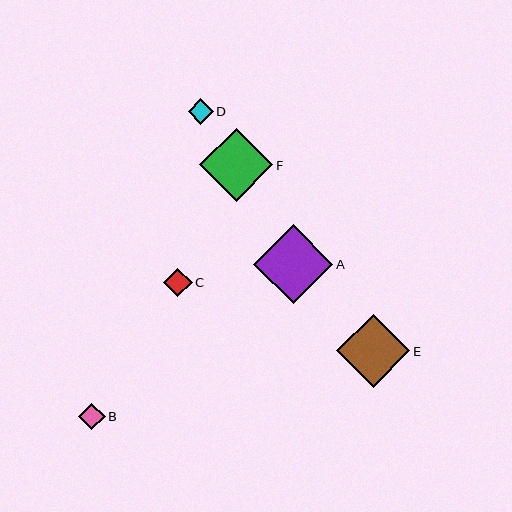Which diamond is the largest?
Diamond A is the largest with a size of approximately 79 pixels.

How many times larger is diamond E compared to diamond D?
Diamond E is approximately 2.9 times the size of diamond D.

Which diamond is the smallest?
Diamond D is the smallest with a size of approximately 25 pixels.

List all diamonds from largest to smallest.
From largest to smallest: A, F, E, C, B, D.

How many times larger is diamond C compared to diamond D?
Diamond C is approximately 1.1 times the size of diamond D.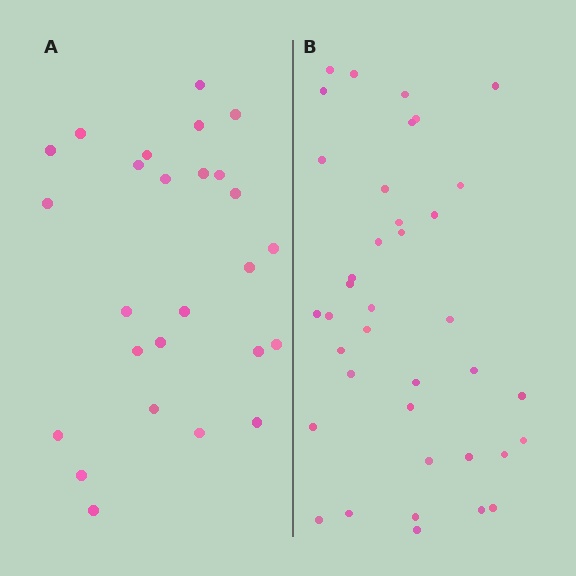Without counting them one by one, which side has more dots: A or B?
Region B (the right region) has more dots.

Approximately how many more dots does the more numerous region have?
Region B has roughly 12 or so more dots than region A.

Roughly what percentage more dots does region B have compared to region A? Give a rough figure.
About 45% more.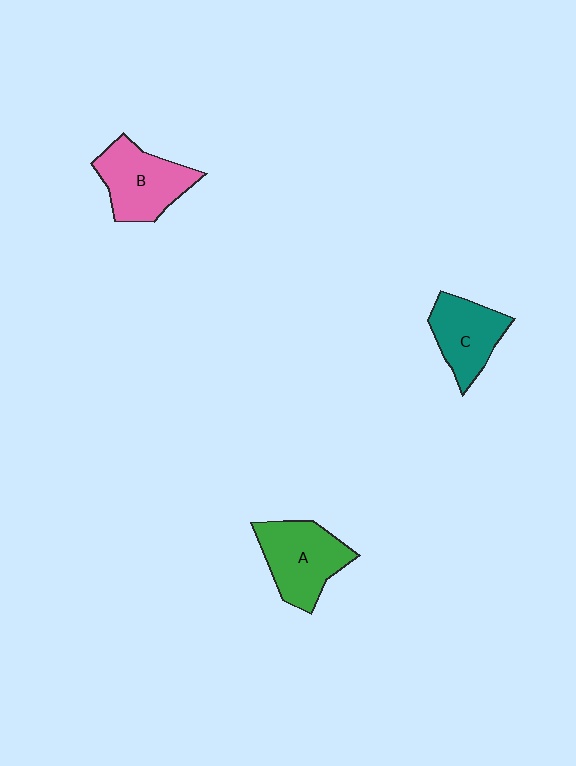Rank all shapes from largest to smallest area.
From largest to smallest: A (green), B (pink), C (teal).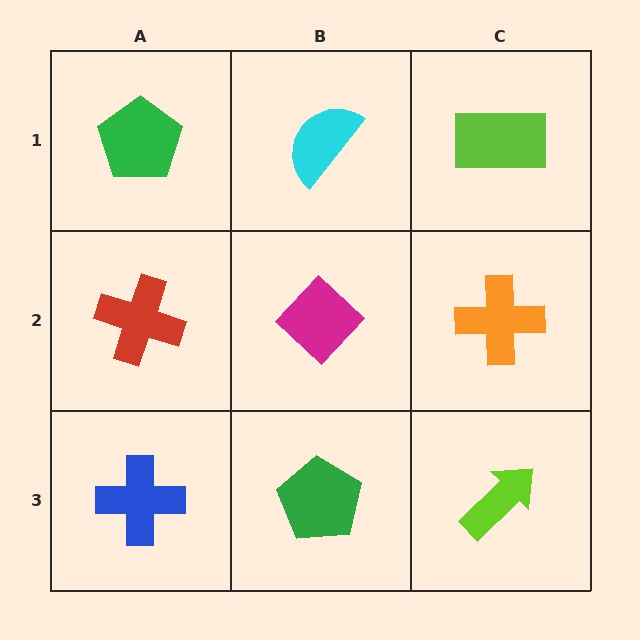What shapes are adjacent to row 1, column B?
A magenta diamond (row 2, column B), a green pentagon (row 1, column A), a lime rectangle (row 1, column C).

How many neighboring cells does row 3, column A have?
2.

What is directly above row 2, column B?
A cyan semicircle.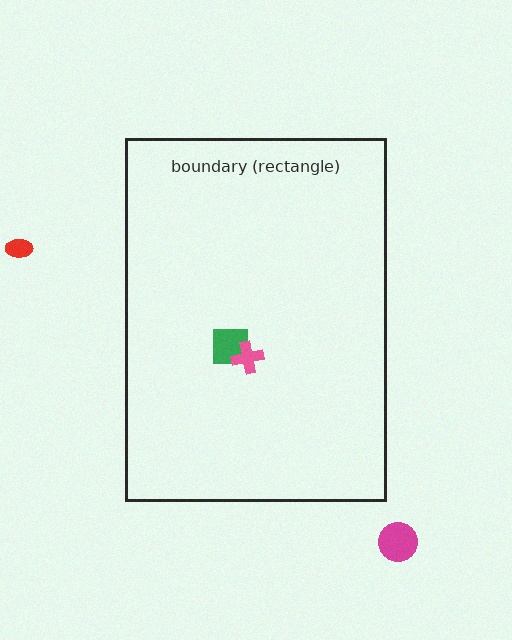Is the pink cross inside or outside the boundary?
Inside.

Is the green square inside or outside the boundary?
Inside.